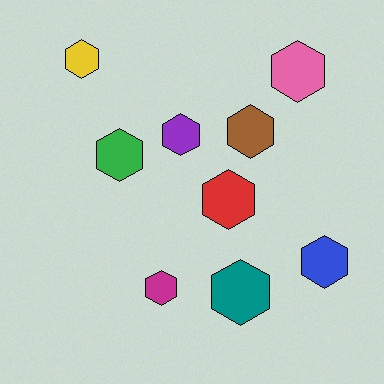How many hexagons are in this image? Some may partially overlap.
There are 9 hexagons.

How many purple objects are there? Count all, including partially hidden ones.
There is 1 purple object.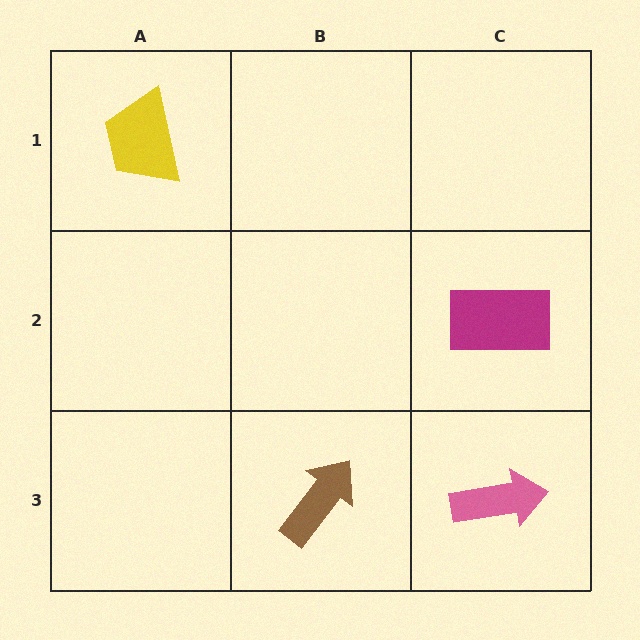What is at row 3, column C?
A pink arrow.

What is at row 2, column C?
A magenta rectangle.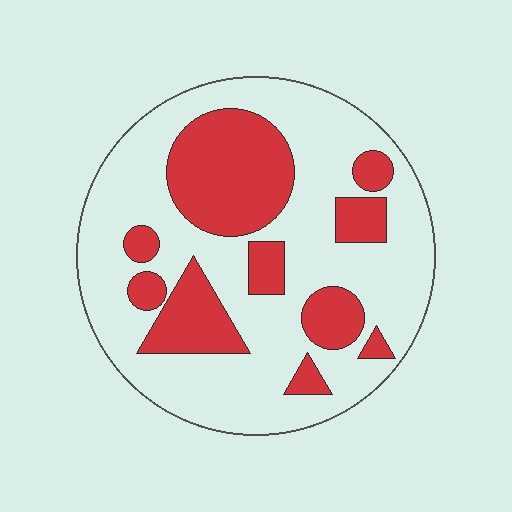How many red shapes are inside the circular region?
10.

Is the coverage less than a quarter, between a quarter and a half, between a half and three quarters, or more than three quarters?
Between a quarter and a half.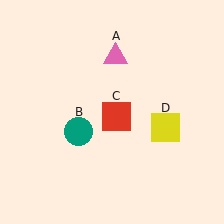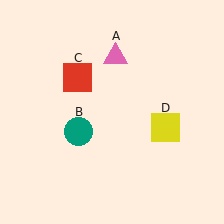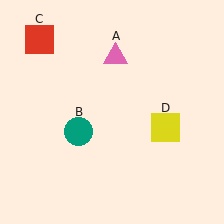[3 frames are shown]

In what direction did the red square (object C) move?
The red square (object C) moved up and to the left.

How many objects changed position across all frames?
1 object changed position: red square (object C).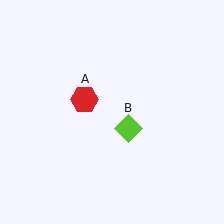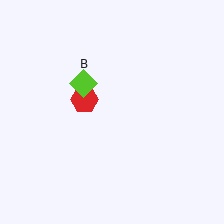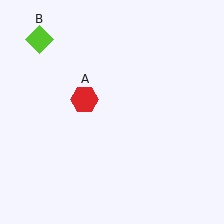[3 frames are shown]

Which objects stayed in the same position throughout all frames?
Red hexagon (object A) remained stationary.